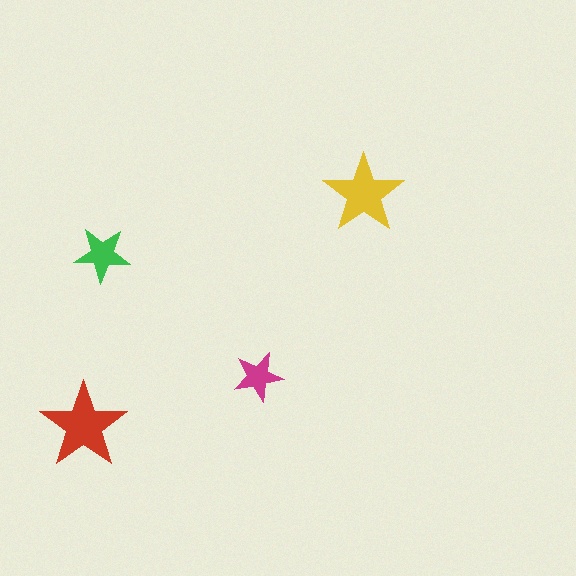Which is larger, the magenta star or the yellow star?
The yellow one.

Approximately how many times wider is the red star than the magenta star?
About 1.5 times wider.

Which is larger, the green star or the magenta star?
The green one.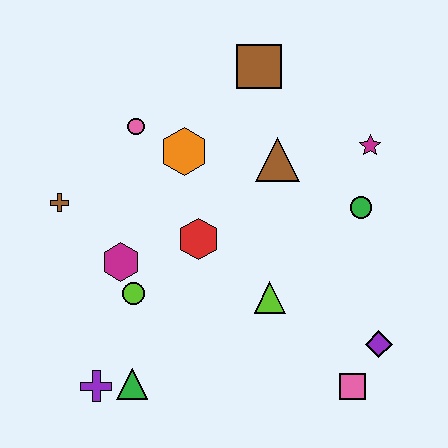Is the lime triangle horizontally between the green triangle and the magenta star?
Yes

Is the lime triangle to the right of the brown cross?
Yes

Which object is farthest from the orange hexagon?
The pink square is farthest from the orange hexagon.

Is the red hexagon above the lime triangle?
Yes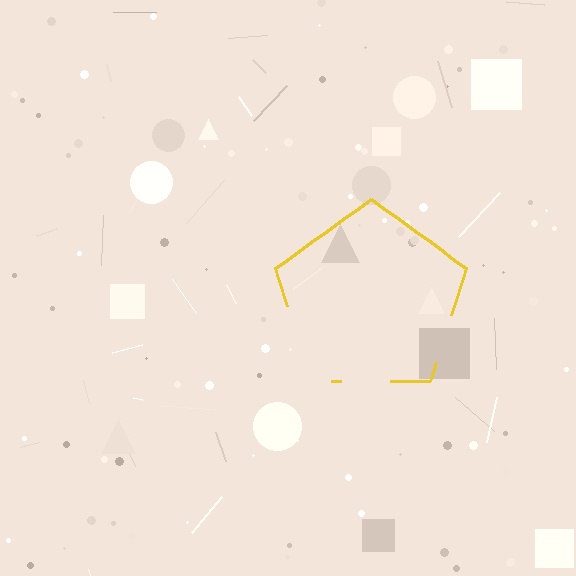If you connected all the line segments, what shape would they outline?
They would outline a pentagon.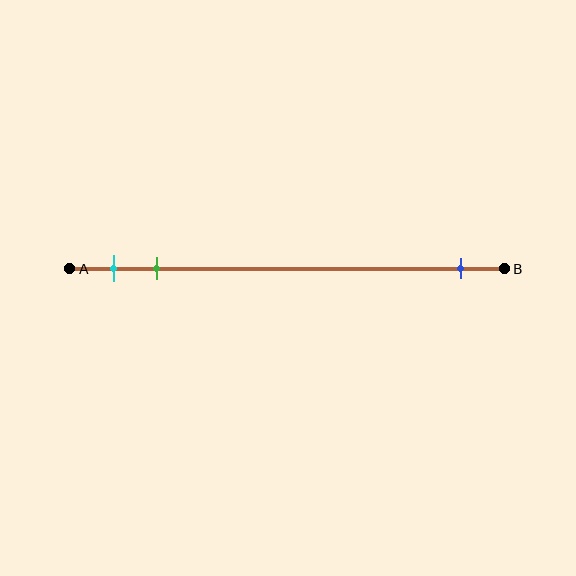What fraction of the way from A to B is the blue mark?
The blue mark is approximately 90% (0.9) of the way from A to B.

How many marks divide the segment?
There are 3 marks dividing the segment.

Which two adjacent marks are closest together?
The cyan and green marks are the closest adjacent pair.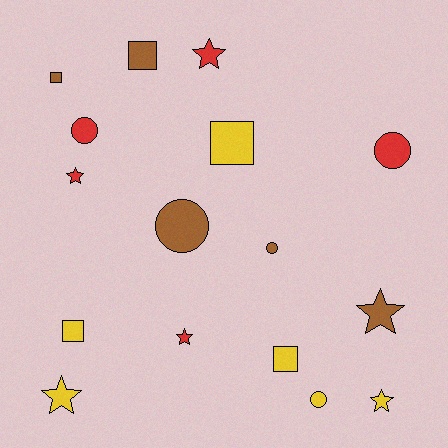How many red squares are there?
There are no red squares.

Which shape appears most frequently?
Star, with 6 objects.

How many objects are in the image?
There are 16 objects.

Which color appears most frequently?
Yellow, with 6 objects.